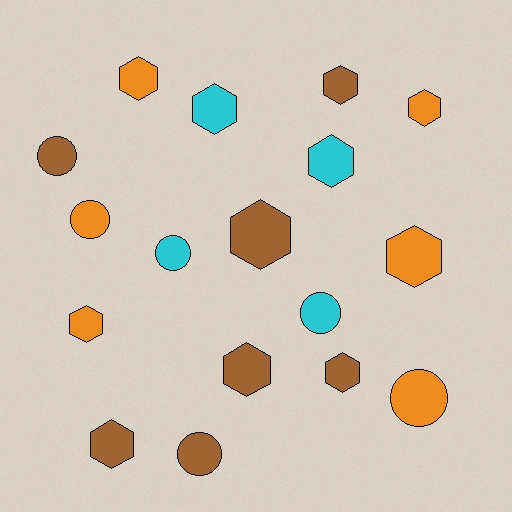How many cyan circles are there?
There are 2 cyan circles.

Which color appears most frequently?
Brown, with 7 objects.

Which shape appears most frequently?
Hexagon, with 11 objects.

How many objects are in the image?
There are 17 objects.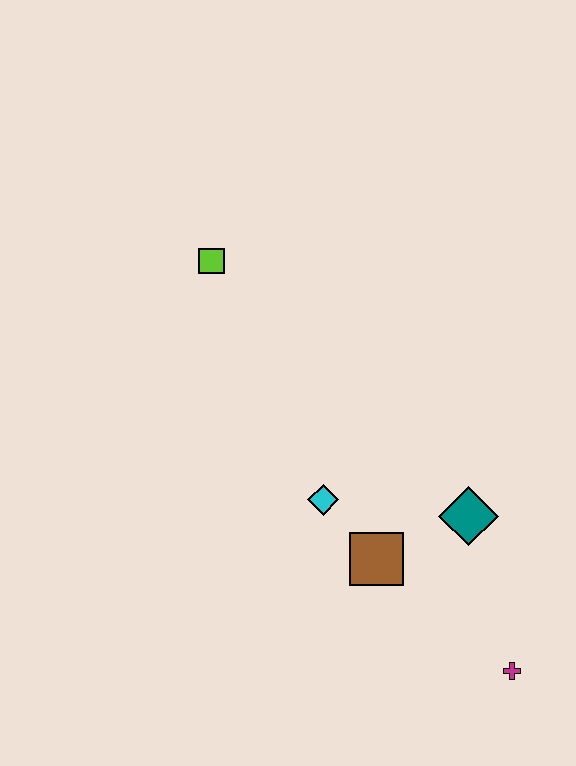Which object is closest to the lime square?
The cyan diamond is closest to the lime square.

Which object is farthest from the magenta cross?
The lime square is farthest from the magenta cross.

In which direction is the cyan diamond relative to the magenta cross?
The cyan diamond is to the left of the magenta cross.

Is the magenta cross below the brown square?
Yes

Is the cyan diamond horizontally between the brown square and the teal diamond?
No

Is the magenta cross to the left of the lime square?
No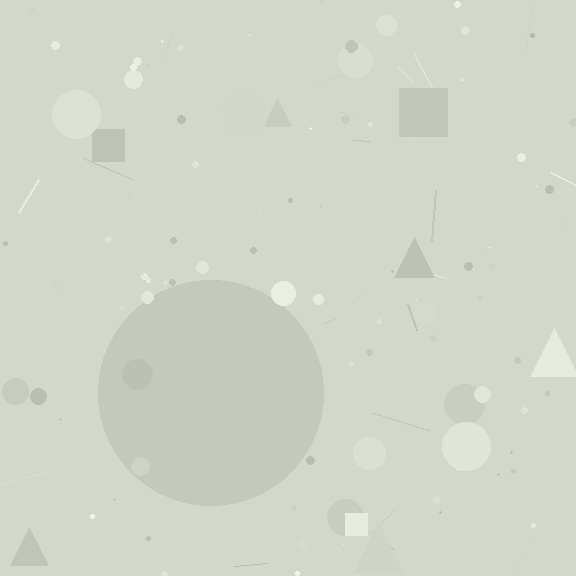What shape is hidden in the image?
A circle is hidden in the image.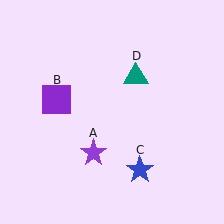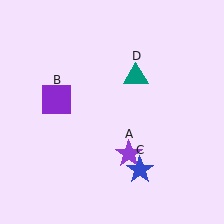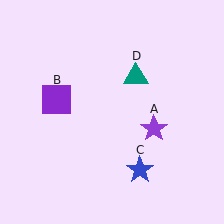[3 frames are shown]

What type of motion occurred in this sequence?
The purple star (object A) rotated counterclockwise around the center of the scene.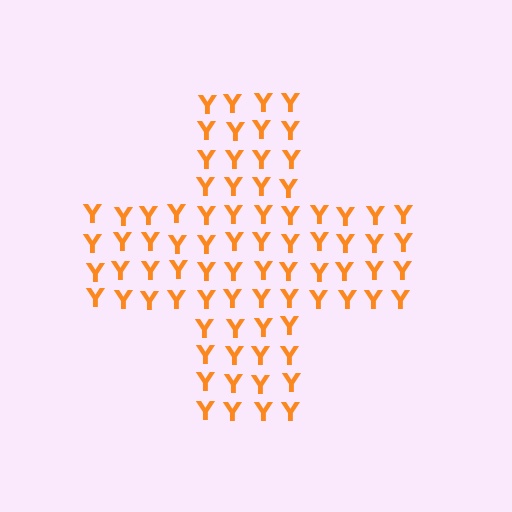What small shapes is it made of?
It is made of small letter Y's.